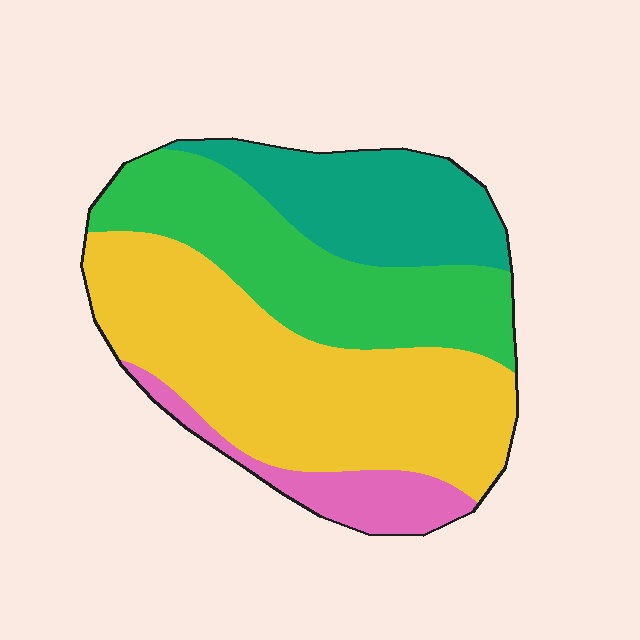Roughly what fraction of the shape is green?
Green covers 28% of the shape.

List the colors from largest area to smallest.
From largest to smallest: yellow, green, teal, pink.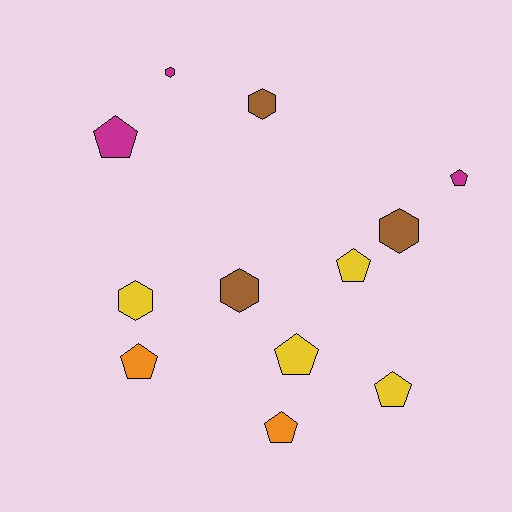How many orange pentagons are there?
There are 2 orange pentagons.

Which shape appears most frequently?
Pentagon, with 7 objects.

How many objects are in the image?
There are 12 objects.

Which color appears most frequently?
Yellow, with 4 objects.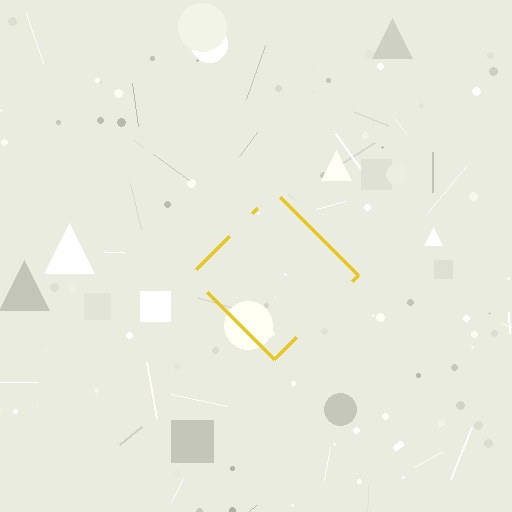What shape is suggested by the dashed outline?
The dashed outline suggests a diamond.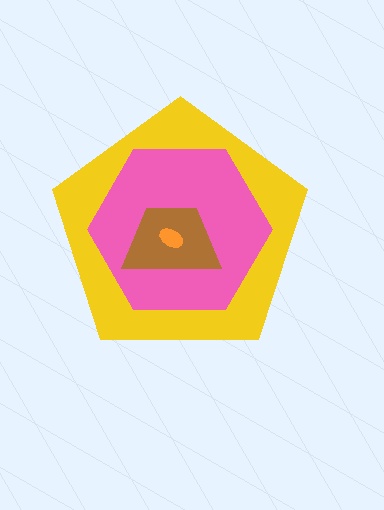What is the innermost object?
The orange ellipse.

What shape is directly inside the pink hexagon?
The brown trapezoid.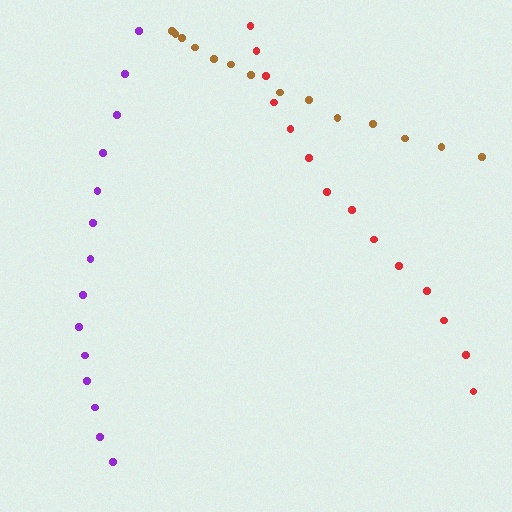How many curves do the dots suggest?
There are 3 distinct paths.